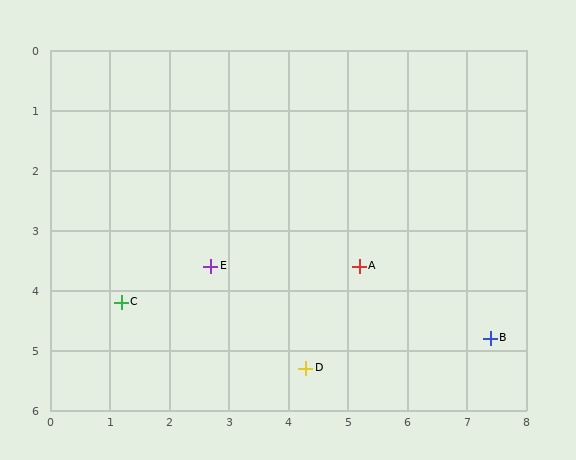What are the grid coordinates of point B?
Point B is at approximately (7.4, 4.8).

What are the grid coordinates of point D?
Point D is at approximately (4.3, 5.3).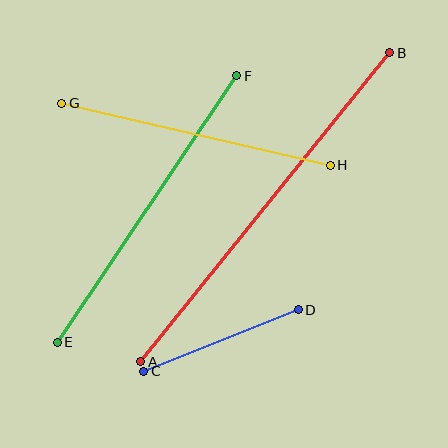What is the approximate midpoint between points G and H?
The midpoint is at approximately (196, 134) pixels.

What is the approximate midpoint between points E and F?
The midpoint is at approximately (147, 209) pixels.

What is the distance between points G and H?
The distance is approximately 276 pixels.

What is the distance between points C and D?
The distance is approximately 166 pixels.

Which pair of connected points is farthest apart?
Points A and B are farthest apart.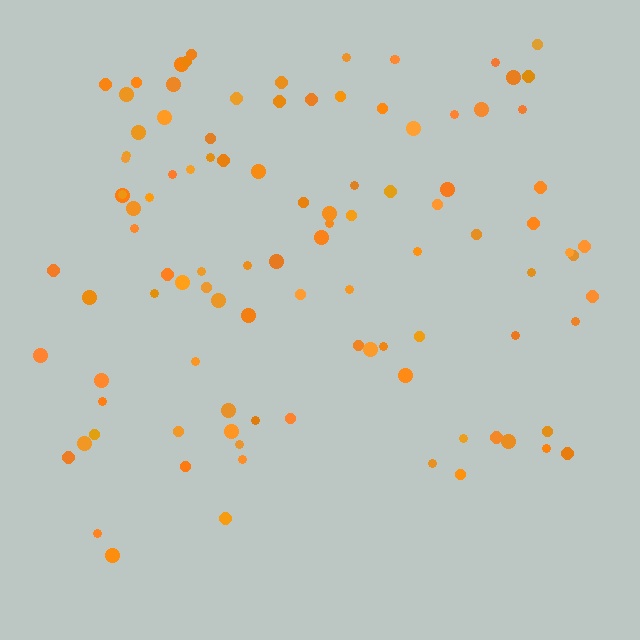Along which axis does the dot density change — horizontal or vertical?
Vertical.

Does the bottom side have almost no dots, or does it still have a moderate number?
Still a moderate number, just noticeably fewer than the top.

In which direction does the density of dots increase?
From bottom to top, with the top side densest.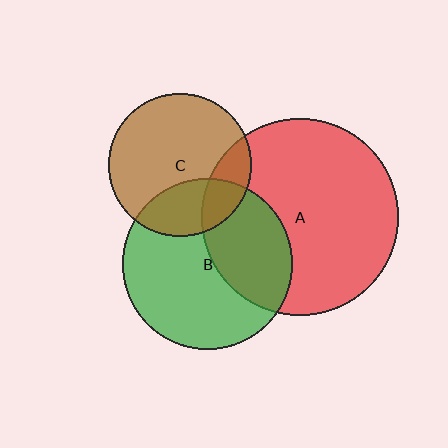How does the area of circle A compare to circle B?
Approximately 1.3 times.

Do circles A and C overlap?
Yes.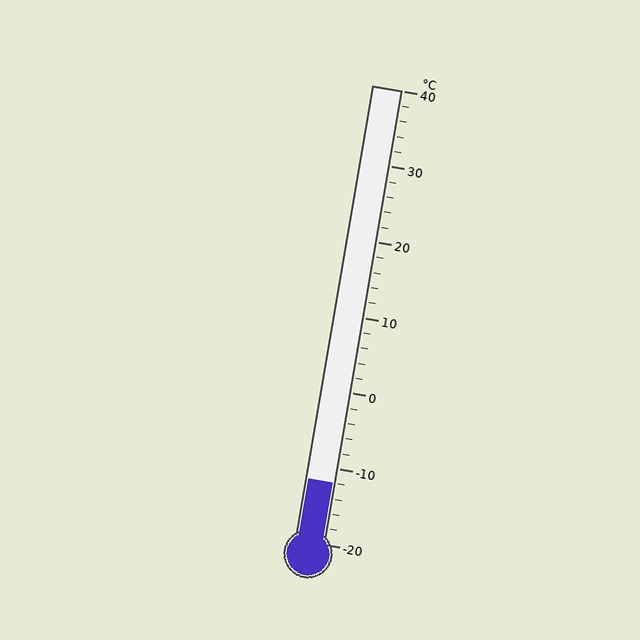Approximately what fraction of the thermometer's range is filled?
The thermometer is filled to approximately 15% of its range.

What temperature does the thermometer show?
The thermometer shows approximately -12°C.